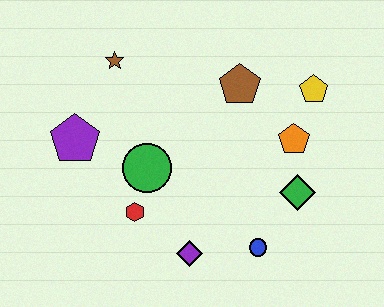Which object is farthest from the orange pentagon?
The purple pentagon is farthest from the orange pentagon.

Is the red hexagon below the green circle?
Yes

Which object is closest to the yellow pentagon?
The orange pentagon is closest to the yellow pentagon.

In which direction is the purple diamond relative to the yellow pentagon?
The purple diamond is below the yellow pentagon.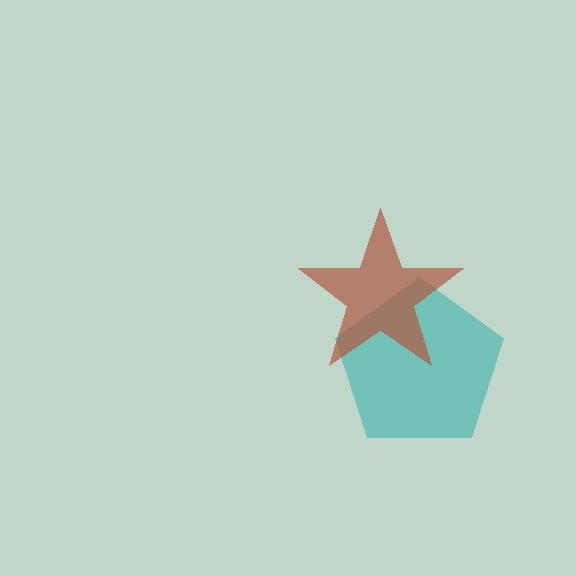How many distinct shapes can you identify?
There are 2 distinct shapes: a teal pentagon, a brown star.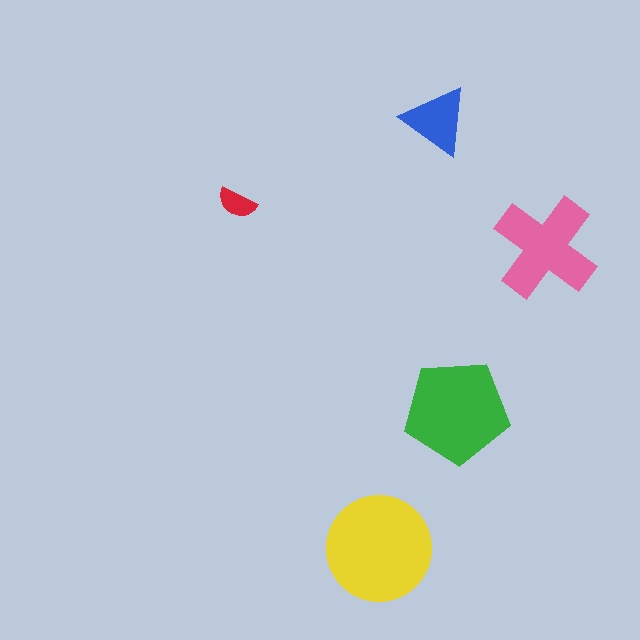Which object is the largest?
The yellow circle.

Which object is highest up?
The blue triangle is topmost.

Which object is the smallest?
The red semicircle.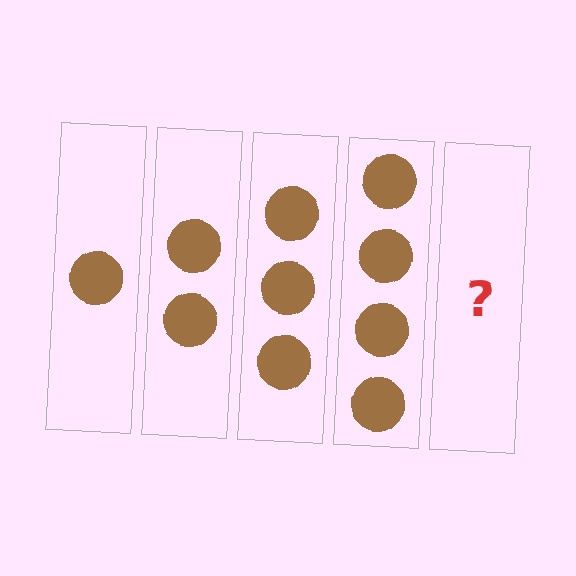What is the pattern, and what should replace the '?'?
The pattern is that each step adds one more circle. The '?' should be 5 circles.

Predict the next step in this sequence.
The next step is 5 circles.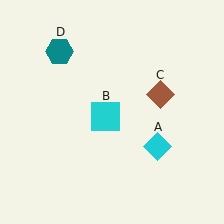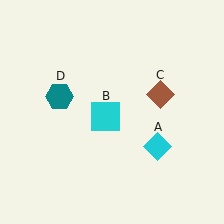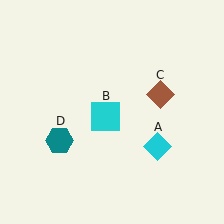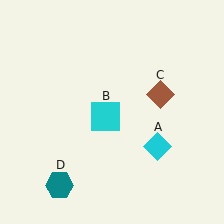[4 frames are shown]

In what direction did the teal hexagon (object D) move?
The teal hexagon (object D) moved down.